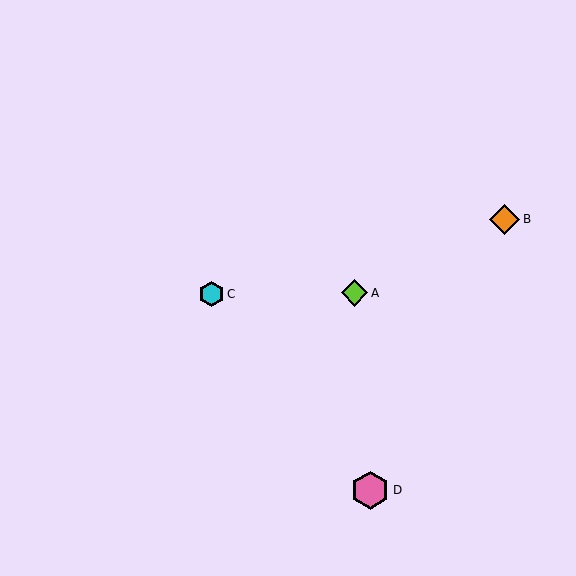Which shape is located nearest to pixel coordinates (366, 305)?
The lime diamond (labeled A) at (354, 293) is nearest to that location.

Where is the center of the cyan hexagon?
The center of the cyan hexagon is at (211, 294).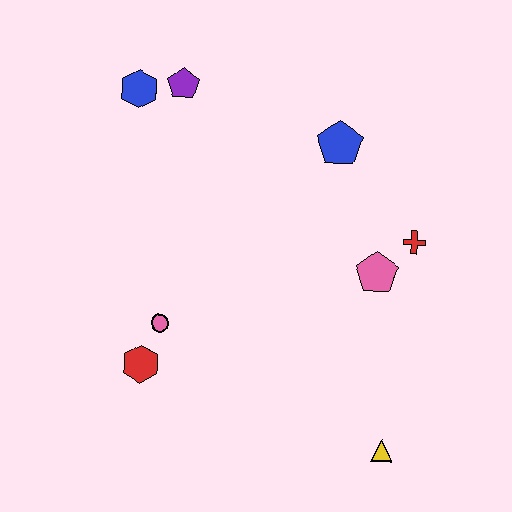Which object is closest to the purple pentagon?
The blue hexagon is closest to the purple pentagon.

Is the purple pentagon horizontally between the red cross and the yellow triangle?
No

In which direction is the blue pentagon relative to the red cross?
The blue pentagon is above the red cross.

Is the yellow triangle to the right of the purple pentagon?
Yes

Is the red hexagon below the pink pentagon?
Yes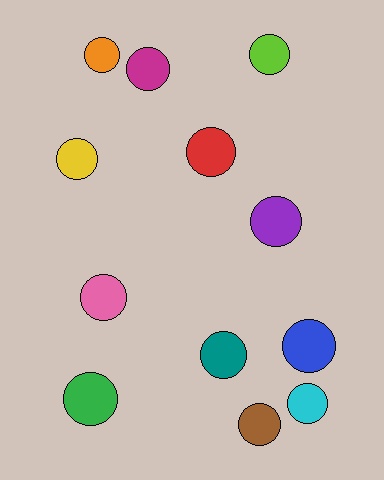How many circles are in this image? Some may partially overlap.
There are 12 circles.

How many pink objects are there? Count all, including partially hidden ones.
There is 1 pink object.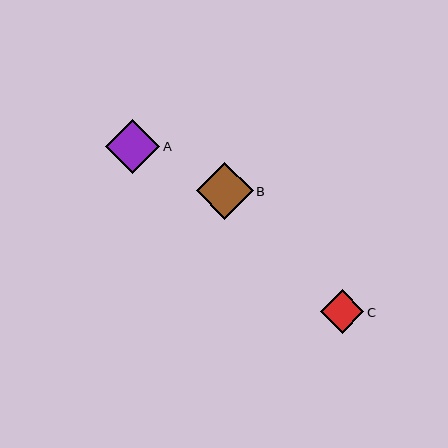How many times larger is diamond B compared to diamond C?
Diamond B is approximately 1.3 times the size of diamond C.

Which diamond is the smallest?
Diamond C is the smallest with a size of approximately 44 pixels.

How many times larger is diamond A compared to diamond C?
Diamond A is approximately 1.3 times the size of diamond C.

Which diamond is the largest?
Diamond B is the largest with a size of approximately 57 pixels.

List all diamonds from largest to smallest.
From largest to smallest: B, A, C.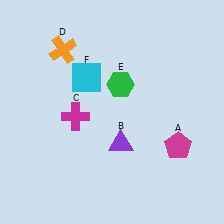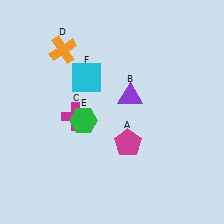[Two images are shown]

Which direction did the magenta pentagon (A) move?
The magenta pentagon (A) moved left.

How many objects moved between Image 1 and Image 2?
3 objects moved between the two images.